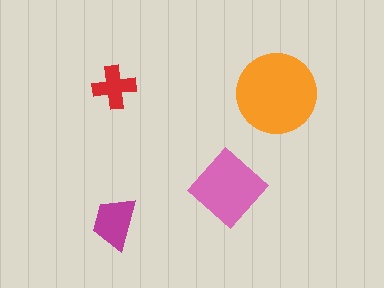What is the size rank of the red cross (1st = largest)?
4th.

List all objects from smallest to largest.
The red cross, the magenta trapezoid, the pink diamond, the orange circle.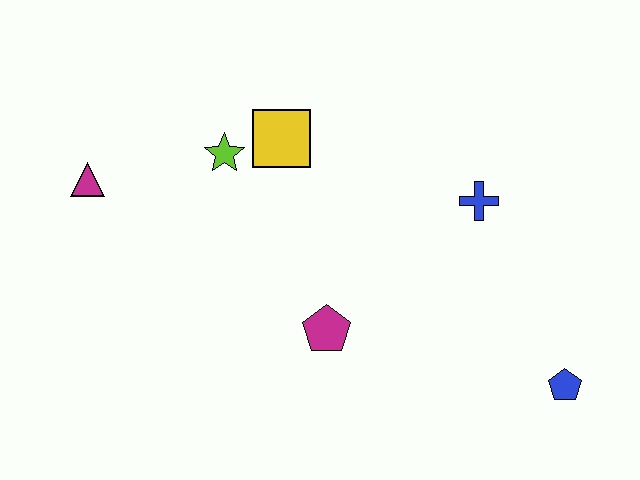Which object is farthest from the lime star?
The blue pentagon is farthest from the lime star.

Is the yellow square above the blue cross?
Yes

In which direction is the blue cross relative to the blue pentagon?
The blue cross is above the blue pentagon.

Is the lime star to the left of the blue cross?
Yes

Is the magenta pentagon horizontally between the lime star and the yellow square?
No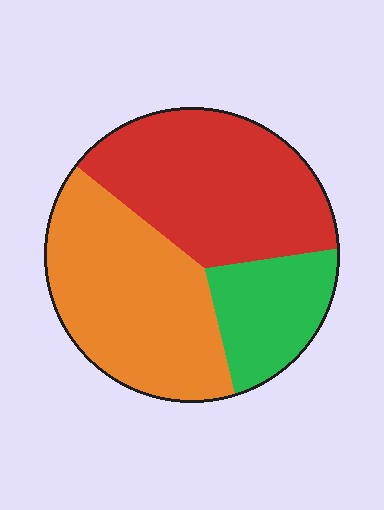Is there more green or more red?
Red.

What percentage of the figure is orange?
Orange takes up about two fifths (2/5) of the figure.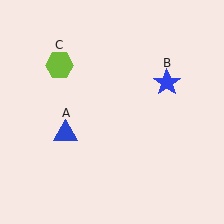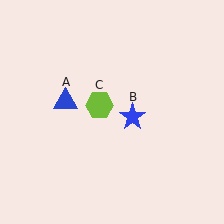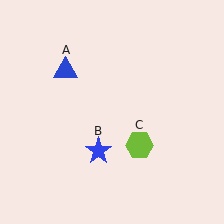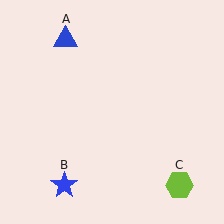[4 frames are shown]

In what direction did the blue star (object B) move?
The blue star (object B) moved down and to the left.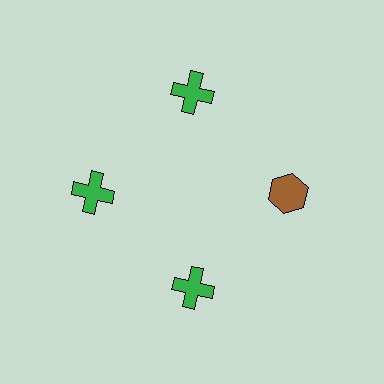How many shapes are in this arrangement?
There are 4 shapes arranged in a ring pattern.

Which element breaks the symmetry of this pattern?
The brown hexagon at roughly the 3 o'clock position breaks the symmetry. All other shapes are green crosses.